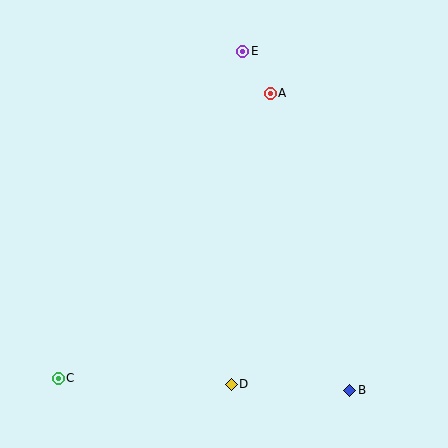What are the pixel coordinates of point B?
Point B is at (350, 390).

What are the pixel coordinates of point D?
Point D is at (231, 384).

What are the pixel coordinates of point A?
Point A is at (270, 93).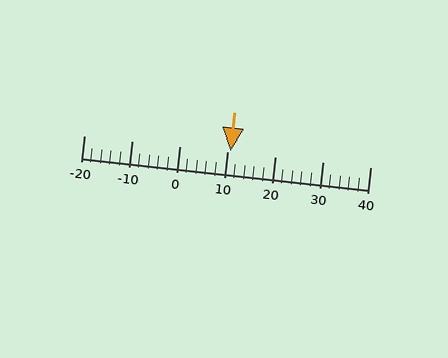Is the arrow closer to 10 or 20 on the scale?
The arrow is closer to 10.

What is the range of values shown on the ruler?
The ruler shows values from -20 to 40.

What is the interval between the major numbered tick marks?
The major tick marks are spaced 10 units apart.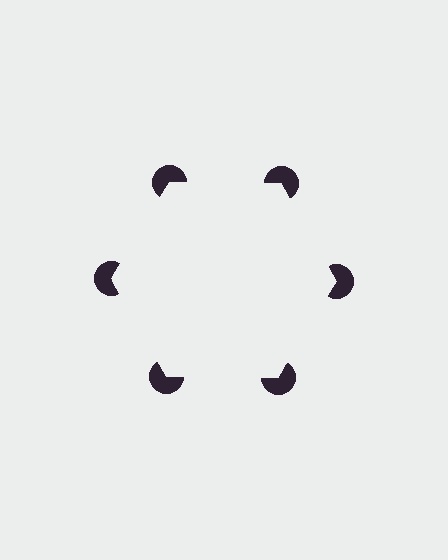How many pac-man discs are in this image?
There are 6 — one at each vertex of the illusory hexagon.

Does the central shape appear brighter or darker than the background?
It typically appears slightly brighter than the background, even though no actual brightness change is drawn.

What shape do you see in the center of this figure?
An illusory hexagon — its edges are inferred from the aligned wedge cuts in the pac-man discs, not physically drawn.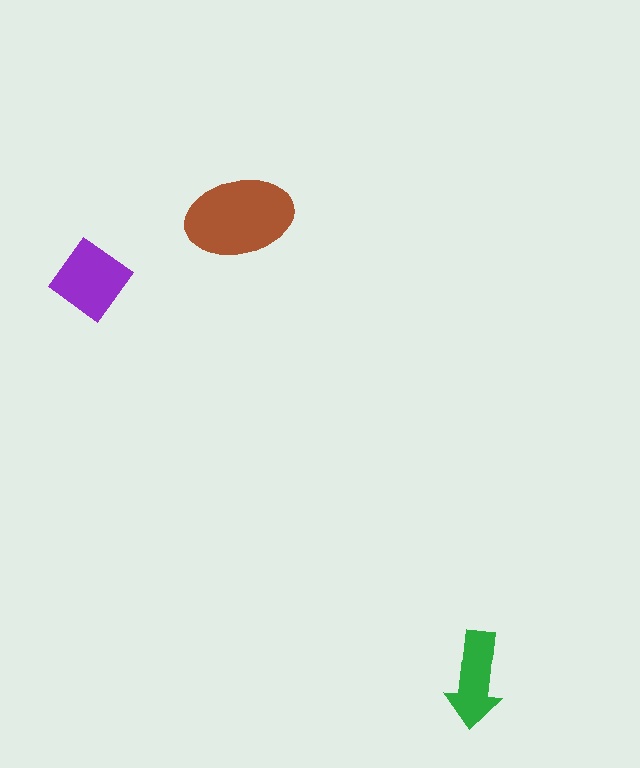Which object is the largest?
The brown ellipse.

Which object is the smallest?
The green arrow.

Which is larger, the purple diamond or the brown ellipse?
The brown ellipse.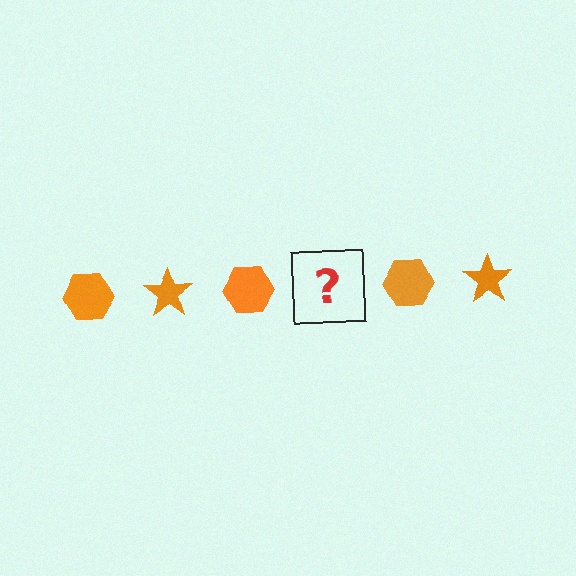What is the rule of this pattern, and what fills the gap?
The rule is that the pattern cycles through hexagon, star shapes in orange. The gap should be filled with an orange star.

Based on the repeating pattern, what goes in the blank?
The blank should be an orange star.